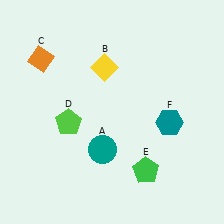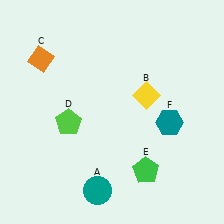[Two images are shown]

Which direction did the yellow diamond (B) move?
The yellow diamond (B) moved right.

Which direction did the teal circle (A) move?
The teal circle (A) moved down.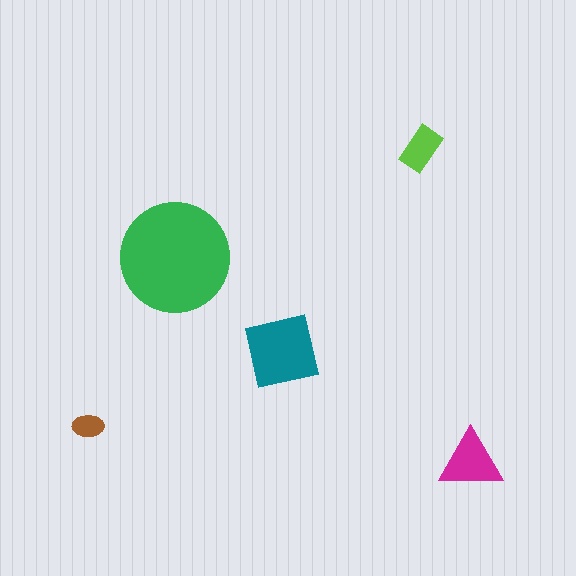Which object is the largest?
The green circle.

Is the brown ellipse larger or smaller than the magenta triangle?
Smaller.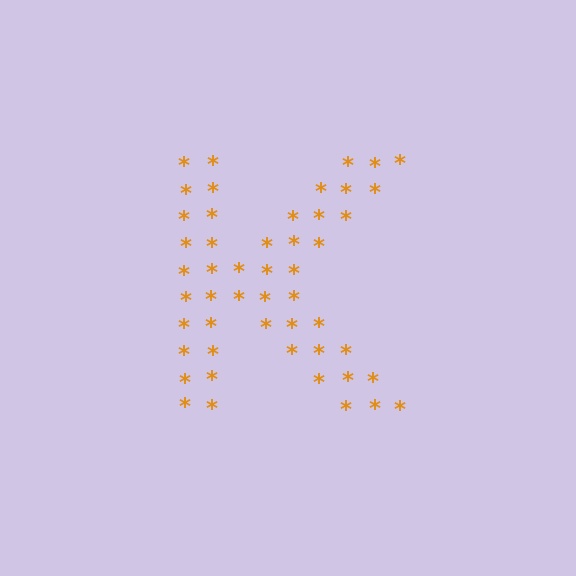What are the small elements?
The small elements are asterisks.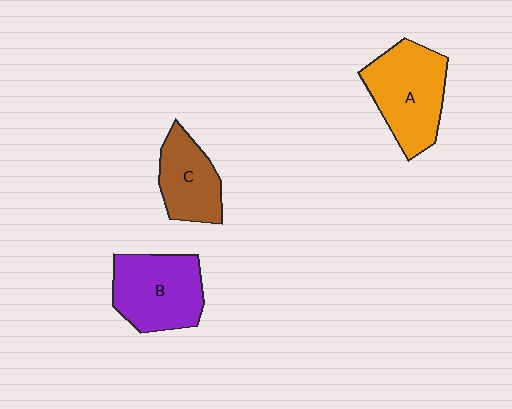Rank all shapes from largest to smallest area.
From largest to smallest: A (orange), B (purple), C (brown).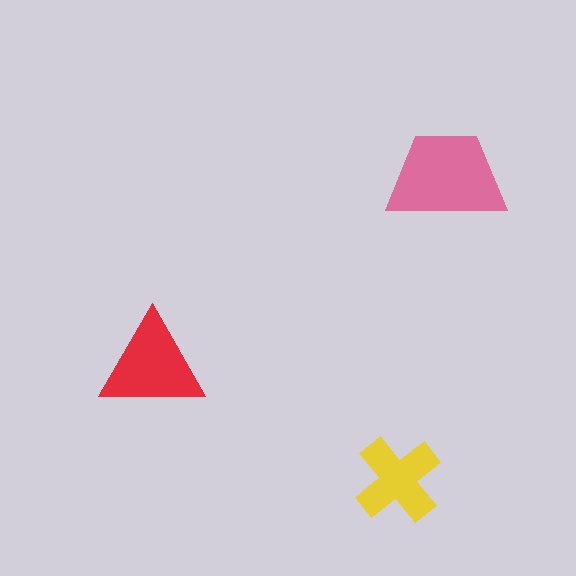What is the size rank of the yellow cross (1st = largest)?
3rd.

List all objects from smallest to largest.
The yellow cross, the red triangle, the pink trapezoid.